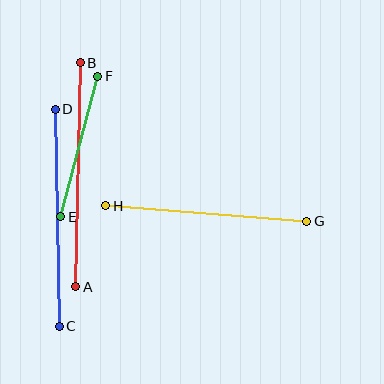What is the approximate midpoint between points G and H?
The midpoint is at approximately (206, 214) pixels.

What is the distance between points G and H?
The distance is approximately 201 pixels.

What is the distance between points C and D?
The distance is approximately 217 pixels.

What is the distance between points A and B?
The distance is approximately 224 pixels.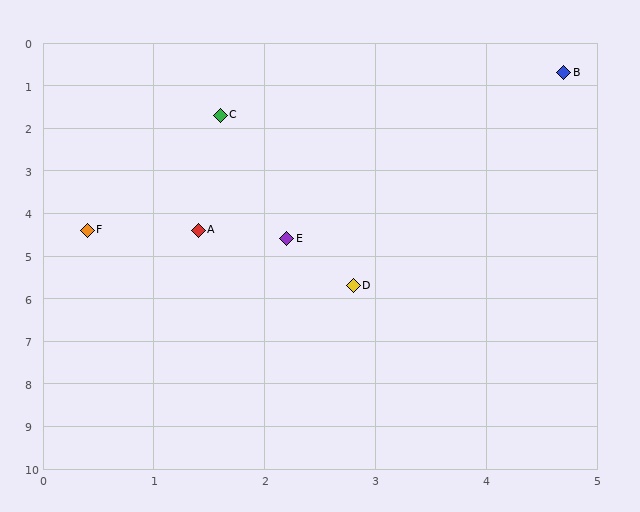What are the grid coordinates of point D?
Point D is at approximately (2.8, 5.7).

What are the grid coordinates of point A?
Point A is at approximately (1.4, 4.4).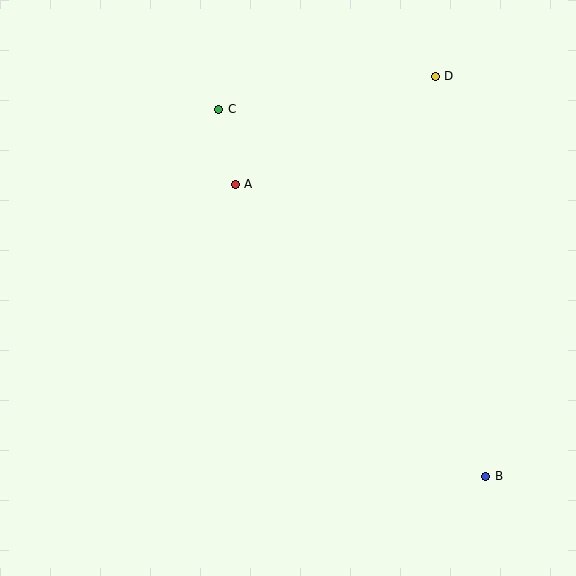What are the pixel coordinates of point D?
Point D is at (435, 76).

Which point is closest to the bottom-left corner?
Point A is closest to the bottom-left corner.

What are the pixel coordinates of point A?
Point A is at (235, 184).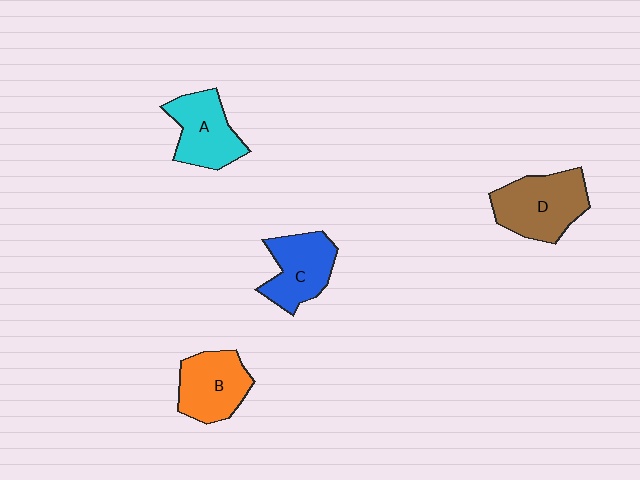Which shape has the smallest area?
Shape A (cyan).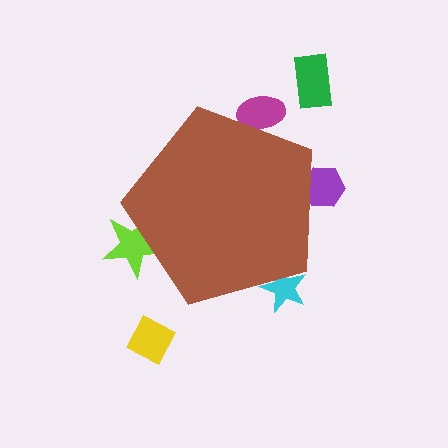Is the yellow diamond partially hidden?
No, the yellow diamond is fully visible.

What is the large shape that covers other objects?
A brown pentagon.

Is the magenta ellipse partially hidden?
Yes, the magenta ellipse is partially hidden behind the brown pentagon.